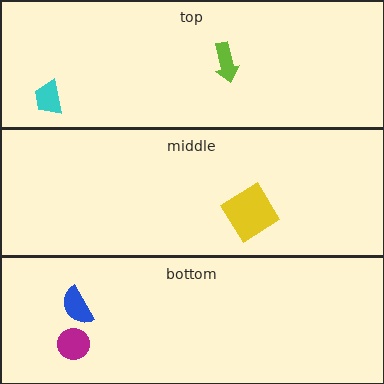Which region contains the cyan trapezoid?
The top region.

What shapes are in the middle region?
The yellow diamond.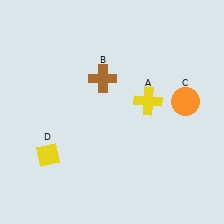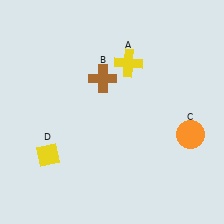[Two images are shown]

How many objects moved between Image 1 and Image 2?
2 objects moved between the two images.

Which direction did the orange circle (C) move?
The orange circle (C) moved down.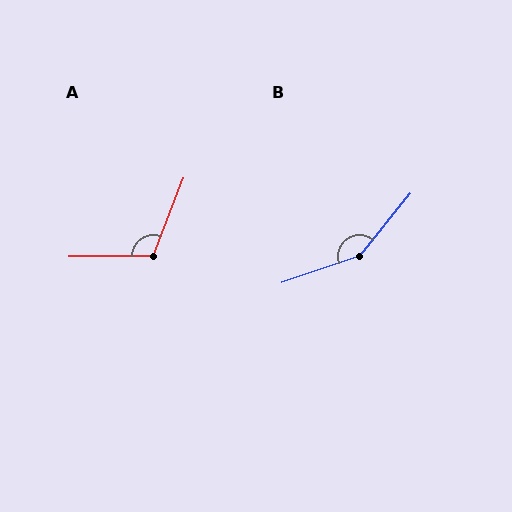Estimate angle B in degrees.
Approximately 148 degrees.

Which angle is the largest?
B, at approximately 148 degrees.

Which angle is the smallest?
A, at approximately 111 degrees.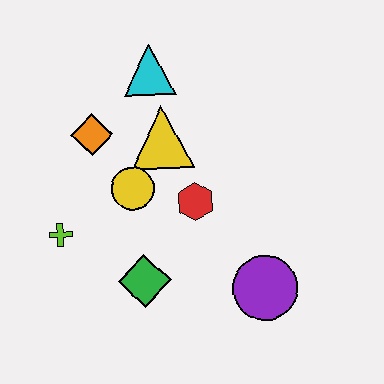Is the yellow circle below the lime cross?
No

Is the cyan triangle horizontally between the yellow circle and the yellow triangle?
Yes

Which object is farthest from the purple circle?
The cyan triangle is farthest from the purple circle.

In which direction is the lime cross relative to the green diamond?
The lime cross is to the left of the green diamond.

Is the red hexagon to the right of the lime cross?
Yes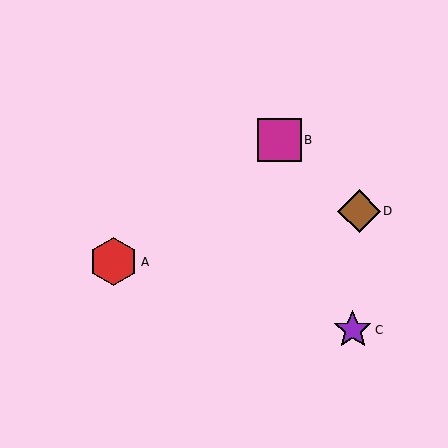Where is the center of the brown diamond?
The center of the brown diamond is at (359, 211).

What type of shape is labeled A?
Shape A is a red hexagon.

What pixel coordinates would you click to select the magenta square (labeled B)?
Click at (279, 140) to select the magenta square B.